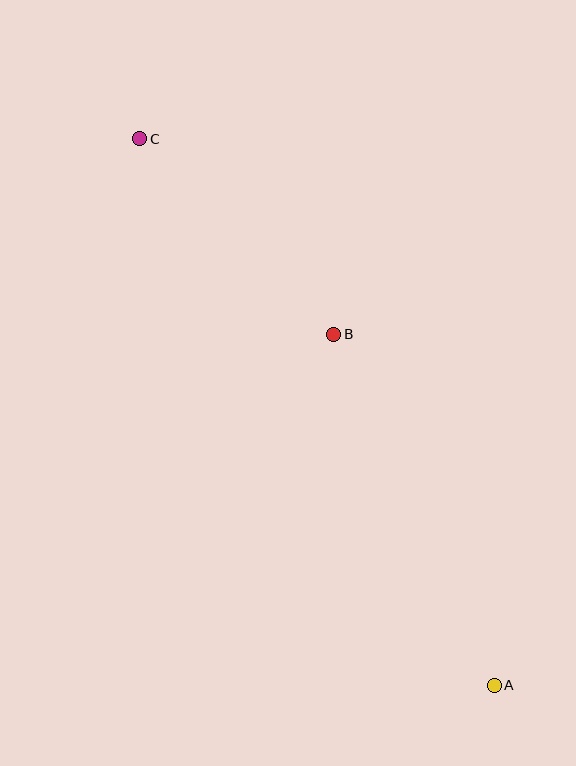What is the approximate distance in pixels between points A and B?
The distance between A and B is approximately 386 pixels.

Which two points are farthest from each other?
Points A and C are farthest from each other.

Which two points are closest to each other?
Points B and C are closest to each other.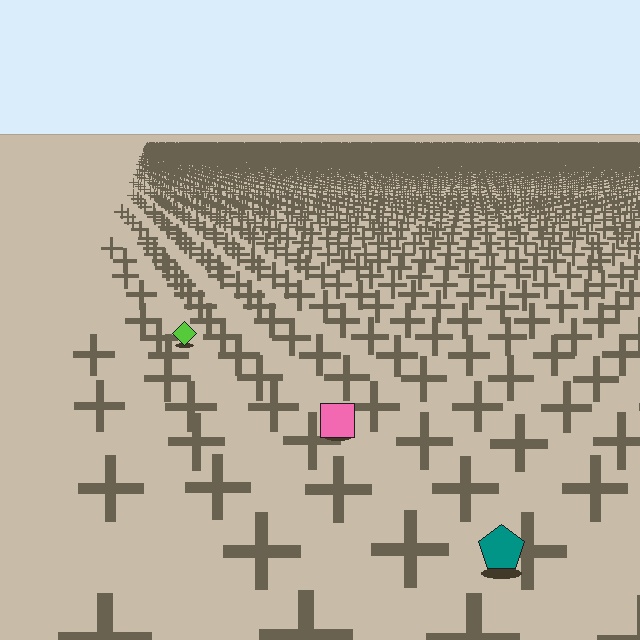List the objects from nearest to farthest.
From nearest to farthest: the teal pentagon, the pink square, the lime diamond.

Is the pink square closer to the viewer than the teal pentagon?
No. The teal pentagon is closer — you can tell from the texture gradient: the ground texture is coarser near it.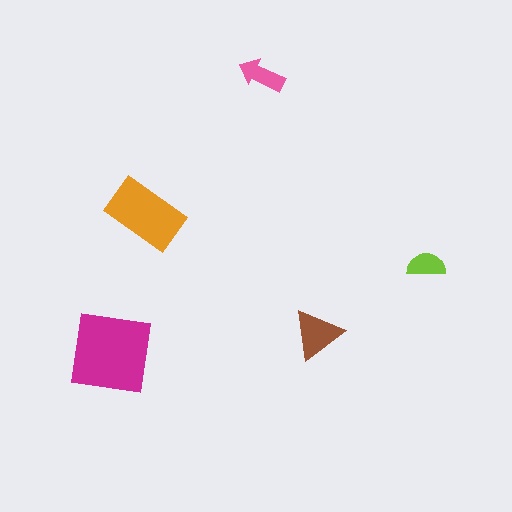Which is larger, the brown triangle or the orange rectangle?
The orange rectangle.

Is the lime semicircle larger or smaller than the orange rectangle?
Smaller.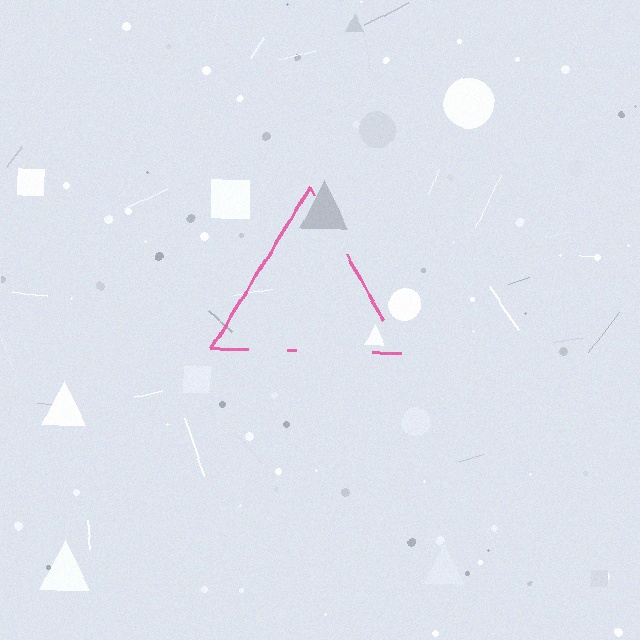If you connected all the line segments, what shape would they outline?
They would outline a triangle.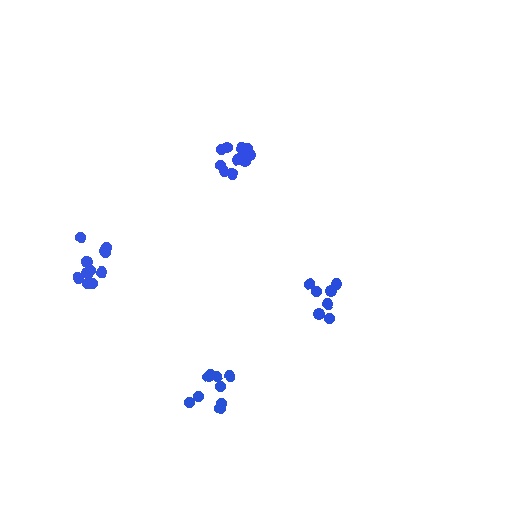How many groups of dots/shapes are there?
There are 4 groups.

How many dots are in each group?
Group 1: 12 dots, Group 2: 7 dots, Group 3: 11 dots, Group 4: 9 dots (39 total).